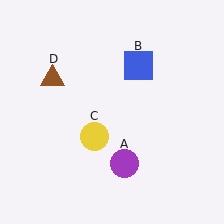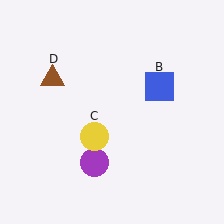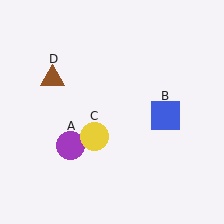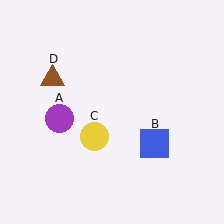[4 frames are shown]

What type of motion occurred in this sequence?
The purple circle (object A), blue square (object B) rotated clockwise around the center of the scene.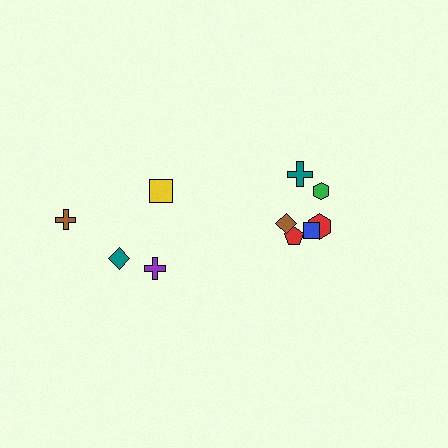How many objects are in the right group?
There are 6 objects.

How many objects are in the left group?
There are 4 objects.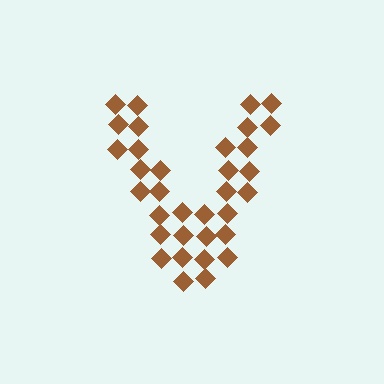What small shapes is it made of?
It is made of small diamonds.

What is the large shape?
The large shape is the letter V.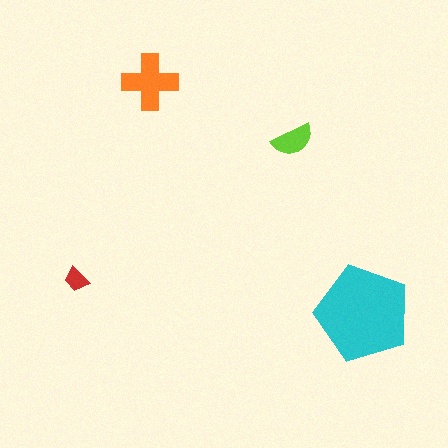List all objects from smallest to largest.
The red trapezoid, the lime semicircle, the orange cross, the cyan pentagon.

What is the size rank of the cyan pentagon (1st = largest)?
1st.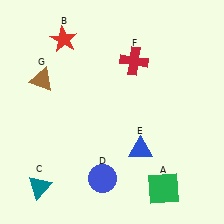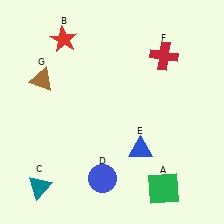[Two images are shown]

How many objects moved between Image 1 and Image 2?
1 object moved between the two images.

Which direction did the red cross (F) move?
The red cross (F) moved right.